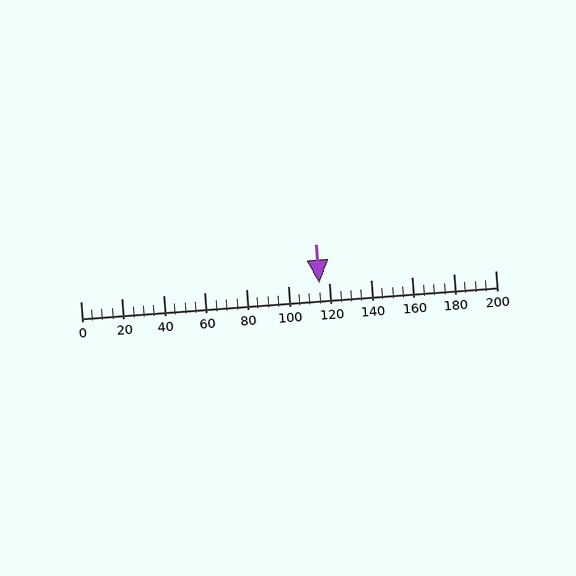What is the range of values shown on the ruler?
The ruler shows values from 0 to 200.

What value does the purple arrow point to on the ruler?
The purple arrow points to approximately 115.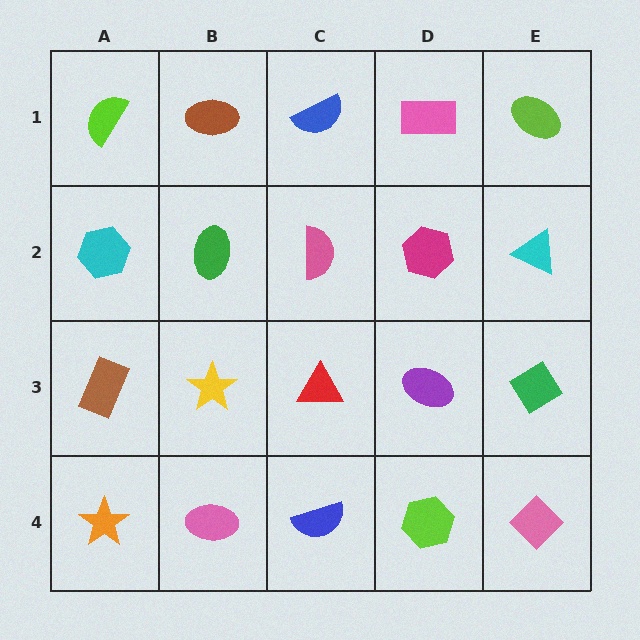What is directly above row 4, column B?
A yellow star.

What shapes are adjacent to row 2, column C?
A blue semicircle (row 1, column C), a red triangle (row 3, column C), a green ellipse (row 2, column B), a magenta hexagon (row 2, column D).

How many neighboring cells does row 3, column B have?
4.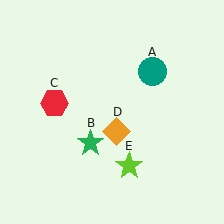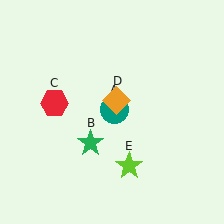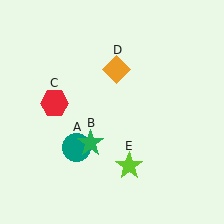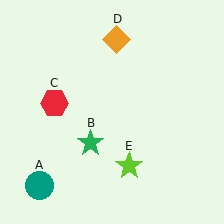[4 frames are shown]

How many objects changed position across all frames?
2 objects changed position: teal circle (object A), orange diamond (object D).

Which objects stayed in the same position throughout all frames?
Green star (object B) and red hexagon (object C) and lime star (object E) remained stationary.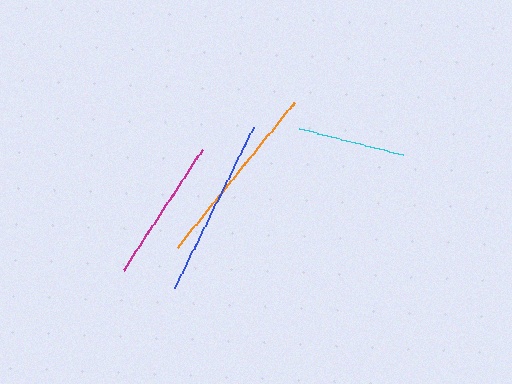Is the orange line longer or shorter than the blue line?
The orange line is longer than the blue line.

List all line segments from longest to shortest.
From longest to shortest: orange, blue, magenta, cyan.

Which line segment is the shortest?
The cyan line is the shortest at approximately 108 pixels.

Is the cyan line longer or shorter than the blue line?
The blue line is longer than the cyan line.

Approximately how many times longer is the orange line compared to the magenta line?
The orange line is approximately 1.3 times the length of the magenta line.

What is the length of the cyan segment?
The cyan segment is approximately 108 pixels long.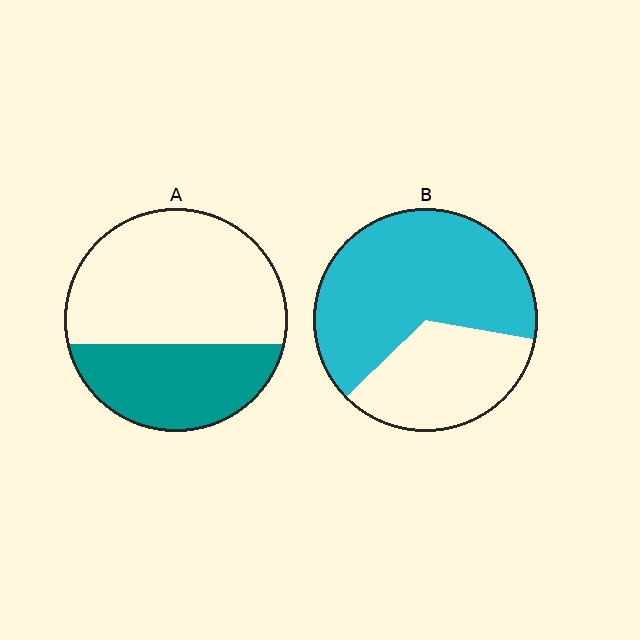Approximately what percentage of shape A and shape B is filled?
A is approximately 35% and B is approximately 65%.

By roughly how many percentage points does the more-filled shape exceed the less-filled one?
By roughly 30 percentage points (B over A).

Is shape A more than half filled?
No.